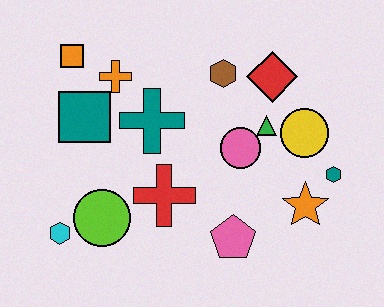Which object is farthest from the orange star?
The orange square is farthest from the orange star.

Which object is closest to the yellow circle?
The green triangle is closest to the yellow circle.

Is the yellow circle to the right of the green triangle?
Yes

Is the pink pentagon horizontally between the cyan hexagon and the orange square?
No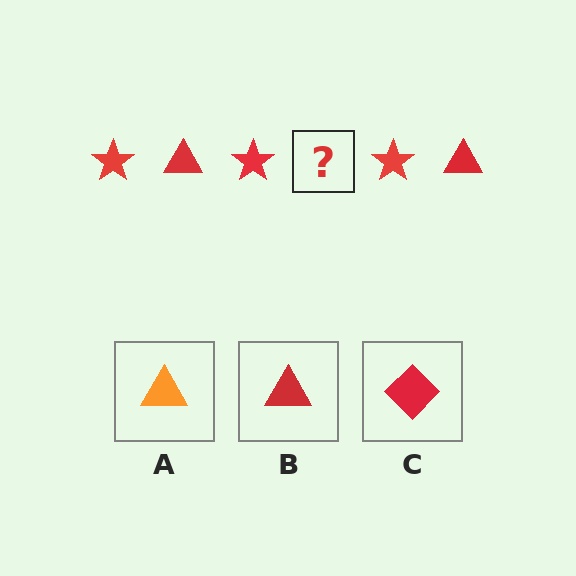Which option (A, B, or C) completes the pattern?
B.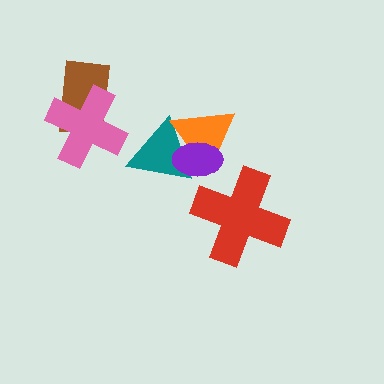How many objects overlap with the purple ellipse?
2 objects overlap with the purple ellipse.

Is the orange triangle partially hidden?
Yes, it is partially covered by another shape.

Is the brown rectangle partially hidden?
Yes, it is partially covered by another shape.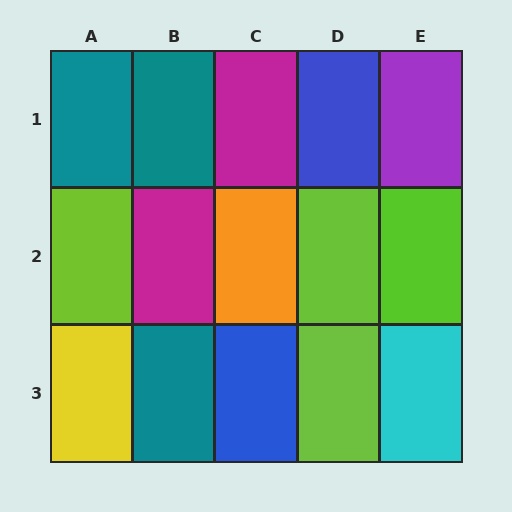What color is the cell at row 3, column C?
Blue.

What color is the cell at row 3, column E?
Cyan.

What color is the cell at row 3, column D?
Lime.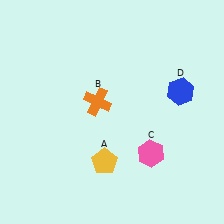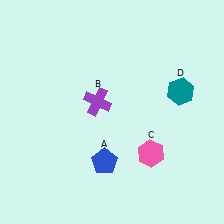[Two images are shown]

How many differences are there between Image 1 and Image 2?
There are 3 differences between the two images.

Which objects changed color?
A changed from yellow to blue. B changed from orange to purple. D changed from blue to teal.